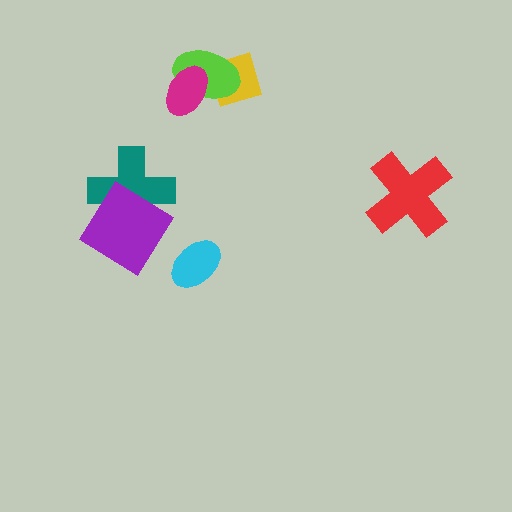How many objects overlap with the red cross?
0 objects overlap with the red cross.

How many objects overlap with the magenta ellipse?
2 objects overlap with the magenta ellipse.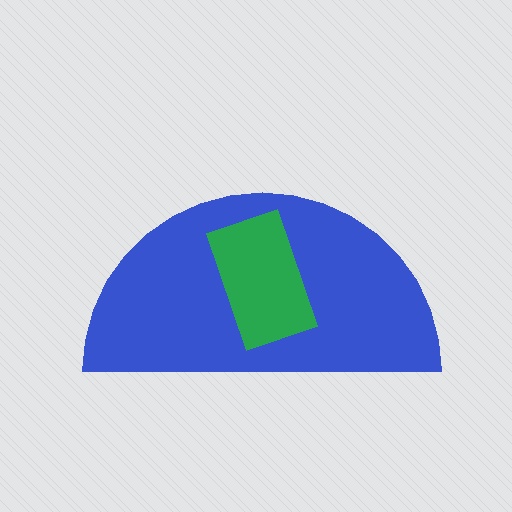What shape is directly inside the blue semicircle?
The green rectangle.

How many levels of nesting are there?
2.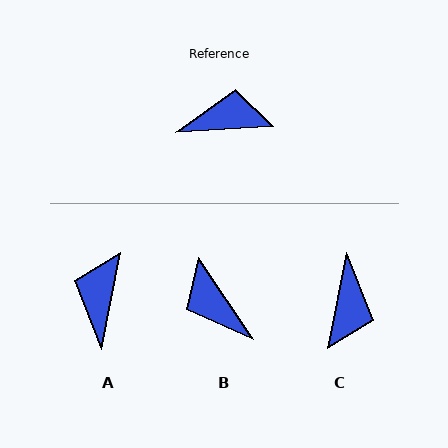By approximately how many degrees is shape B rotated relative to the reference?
Approximately 121 degrees counter-clockwise.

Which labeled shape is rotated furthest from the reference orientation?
B, about 121 degrees away.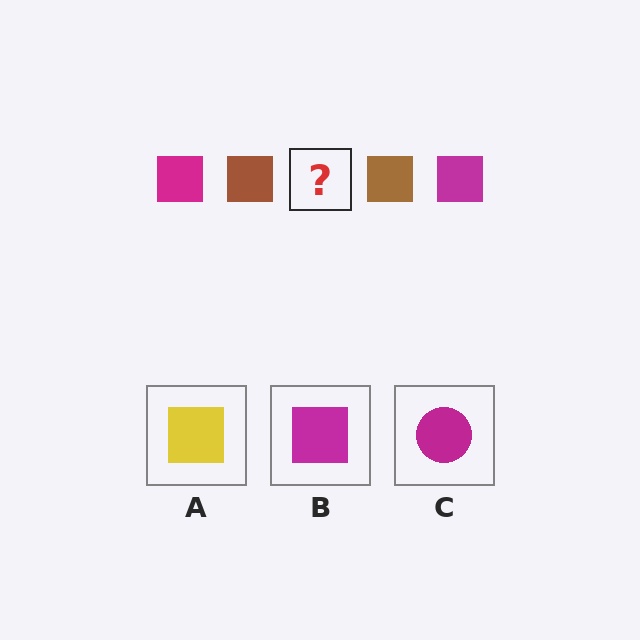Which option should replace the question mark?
Option B.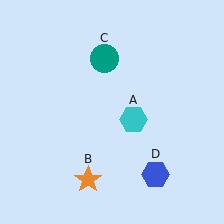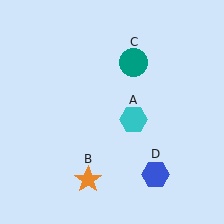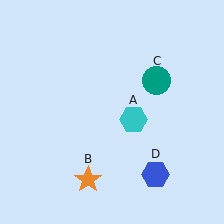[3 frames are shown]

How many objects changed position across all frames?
1 object changed position: teal circle (object C).